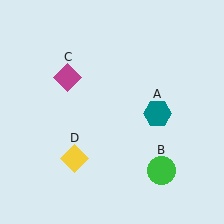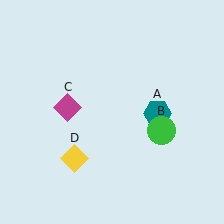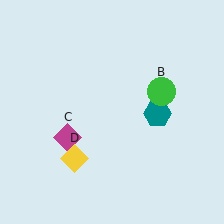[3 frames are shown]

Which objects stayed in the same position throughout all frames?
Teal hexagon (object A) and yellow diamond (object D) remained stationary.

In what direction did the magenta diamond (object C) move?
The magenta diamond (object C) moved down.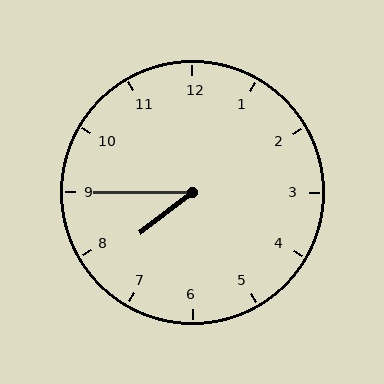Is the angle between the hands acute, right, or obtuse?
It is acute.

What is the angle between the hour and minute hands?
Approximately 38 degrees.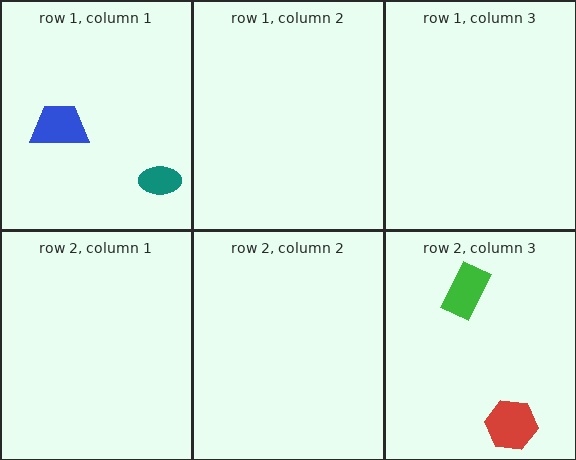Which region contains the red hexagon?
The row 2, column 3 region.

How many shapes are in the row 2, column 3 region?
2.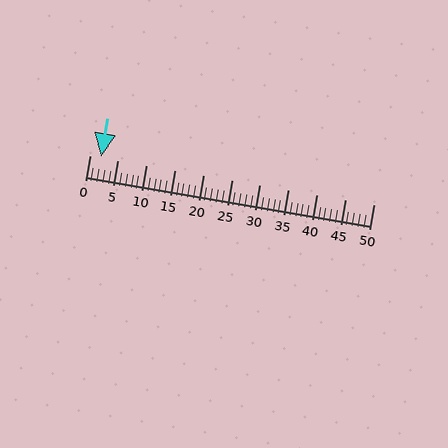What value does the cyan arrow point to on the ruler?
The cyan arrow points to approximately 2.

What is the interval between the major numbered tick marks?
The major tick marks are spaced 5 units apart.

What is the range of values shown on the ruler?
The ruler shows values from 0 to 50.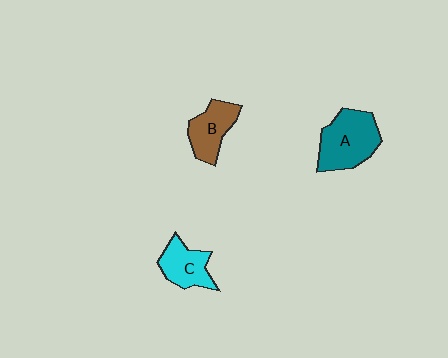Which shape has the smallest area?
Shape C (cyan).